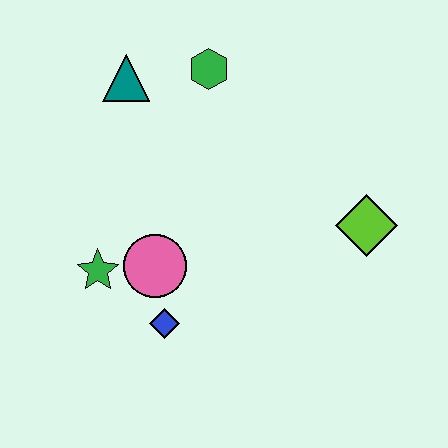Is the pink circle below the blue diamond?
No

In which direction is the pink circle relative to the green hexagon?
The pink circle is below the green hexagon.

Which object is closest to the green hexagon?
The teal triangle is closest to the green hexagon.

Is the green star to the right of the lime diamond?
No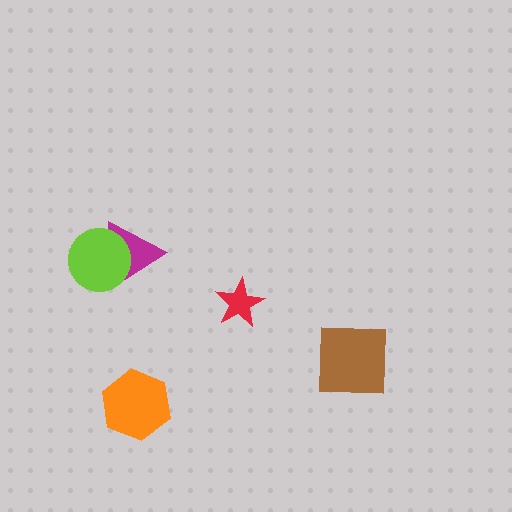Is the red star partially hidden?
No, no other shape covers it.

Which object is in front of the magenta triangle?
The lime circle is in front of the magenta triangle.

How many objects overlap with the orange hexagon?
0 objects overlap with the orange hexagon.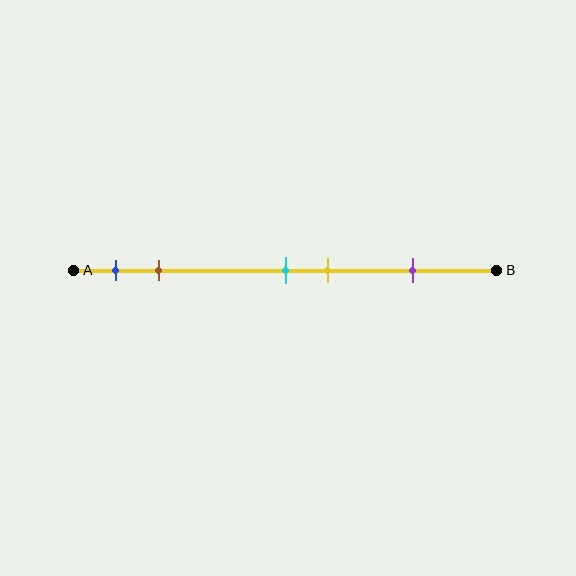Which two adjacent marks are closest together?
The cyan and yellow marks are the closest adjacent pair.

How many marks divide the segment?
There are 5 marks dividing the segment.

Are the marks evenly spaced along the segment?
No, the marks are not evenly spaced.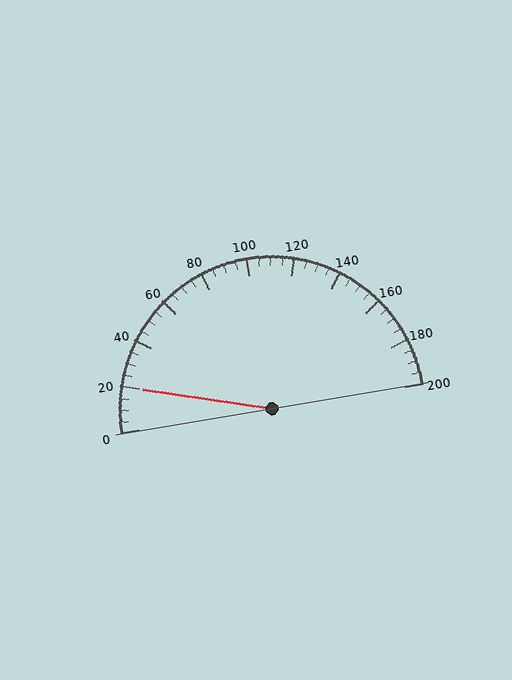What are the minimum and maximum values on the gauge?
The gauge ranges from 0 to 200.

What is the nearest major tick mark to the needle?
The nearest major tick mark is 20.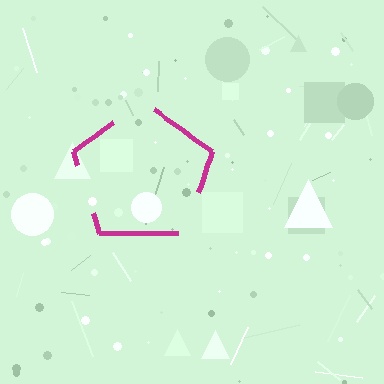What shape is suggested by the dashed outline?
The dashed outline suggests a pentagon.